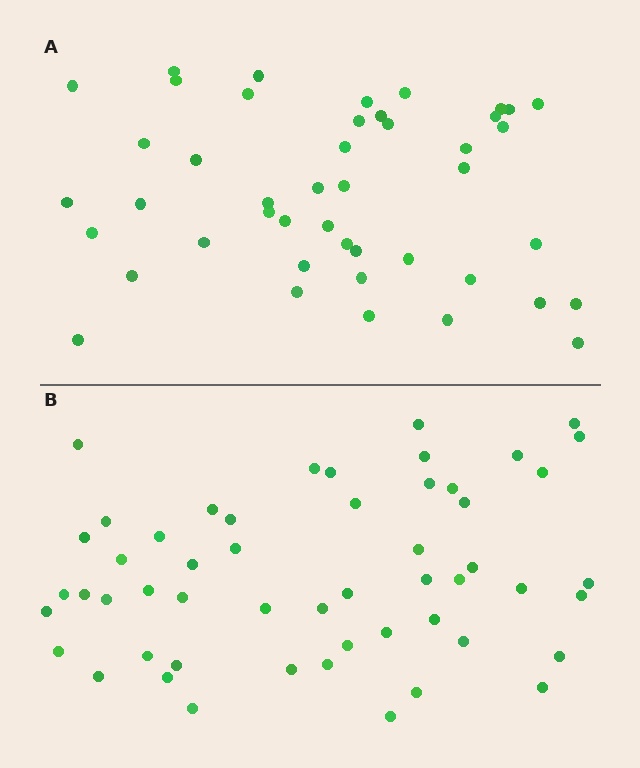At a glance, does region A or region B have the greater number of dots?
Region B (the bottom region) has more dots.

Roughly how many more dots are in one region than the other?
Region B has roughly 8 or so more dots than region A.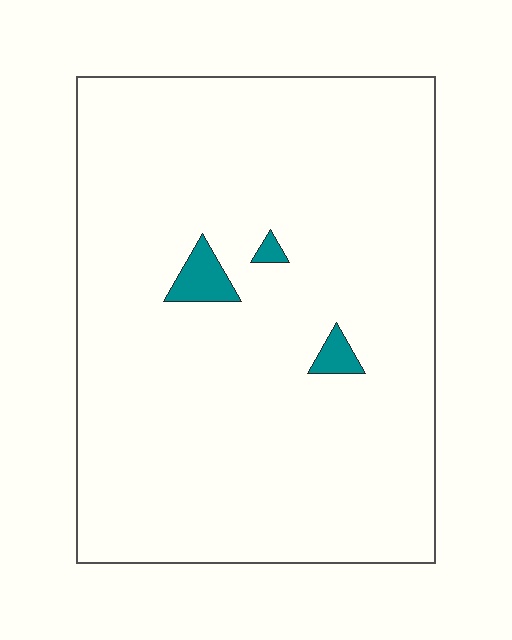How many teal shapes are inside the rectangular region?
3.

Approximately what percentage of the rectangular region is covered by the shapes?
Approximately 5%.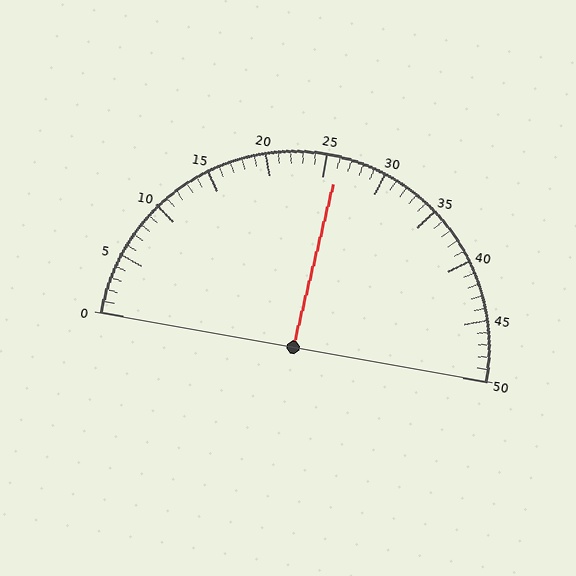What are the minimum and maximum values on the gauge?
The gauge ranges from 0 to 50.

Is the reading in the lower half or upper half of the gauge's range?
The reading is in the upper half of the range (0 to 50).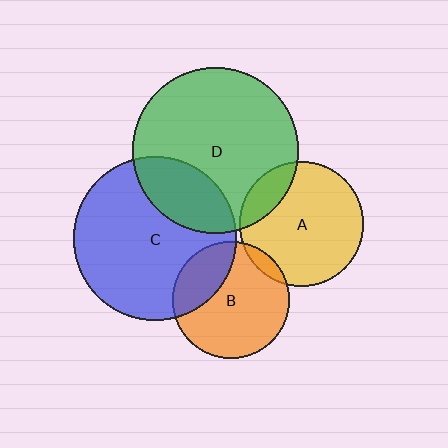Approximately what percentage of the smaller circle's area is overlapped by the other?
Approximately 25%.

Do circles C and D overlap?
Yes.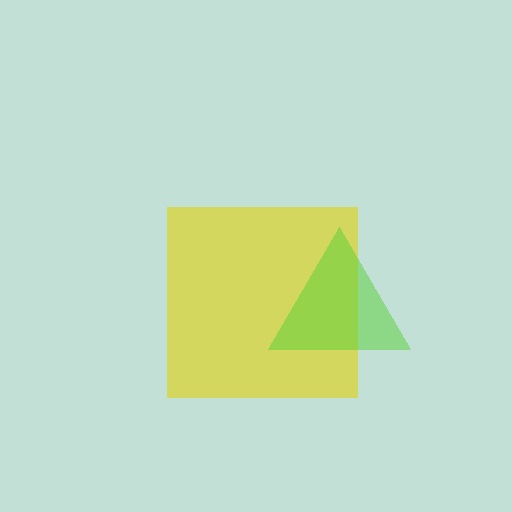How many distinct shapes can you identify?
There are 2 distinct shapes: a yellow square, a lime triangle.